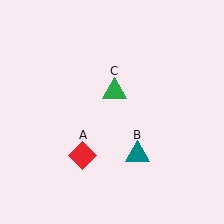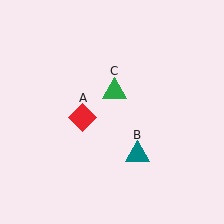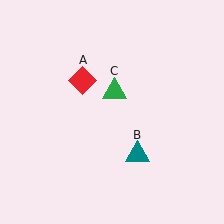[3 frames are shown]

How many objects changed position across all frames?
1 object changed position: red diamond (object A).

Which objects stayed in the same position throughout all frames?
Teal triangle (object B) and green triangle (object C) remained stationary.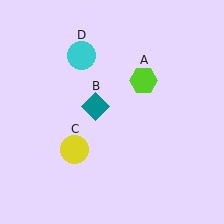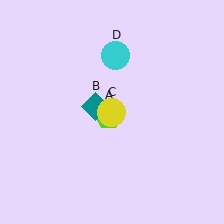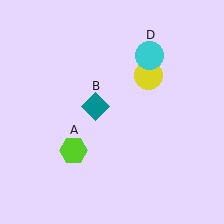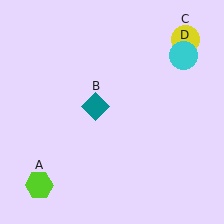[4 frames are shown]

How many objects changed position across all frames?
3 objects changed position: lime hexagon (object A), yellow circle (object C), cyan circle (object D).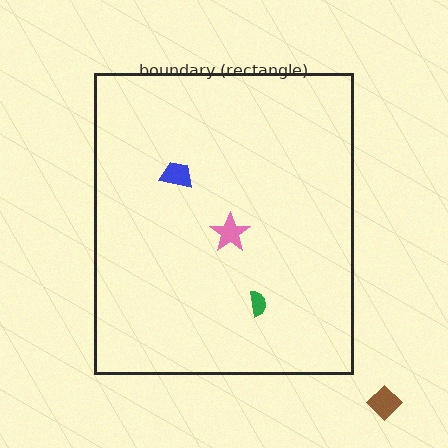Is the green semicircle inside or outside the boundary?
Inside.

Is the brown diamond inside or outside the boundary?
Outside.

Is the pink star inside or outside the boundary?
Inside.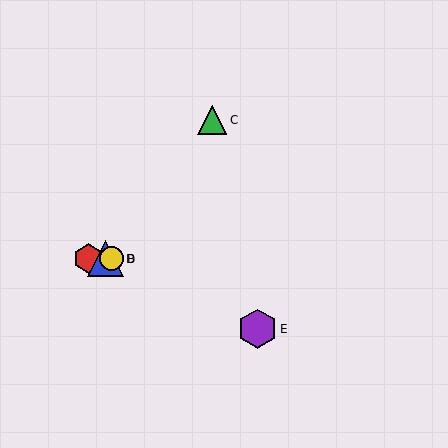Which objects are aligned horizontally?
Objects A, B, D are aligned horizontally.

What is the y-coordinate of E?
Object E is at y≈329.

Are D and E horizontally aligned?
No, D is at y≈259 and E is at y≈329.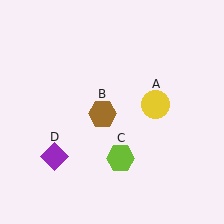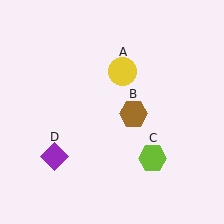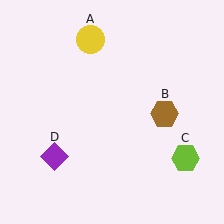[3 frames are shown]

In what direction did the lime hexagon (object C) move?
The lime hexagon (object C) moved right.